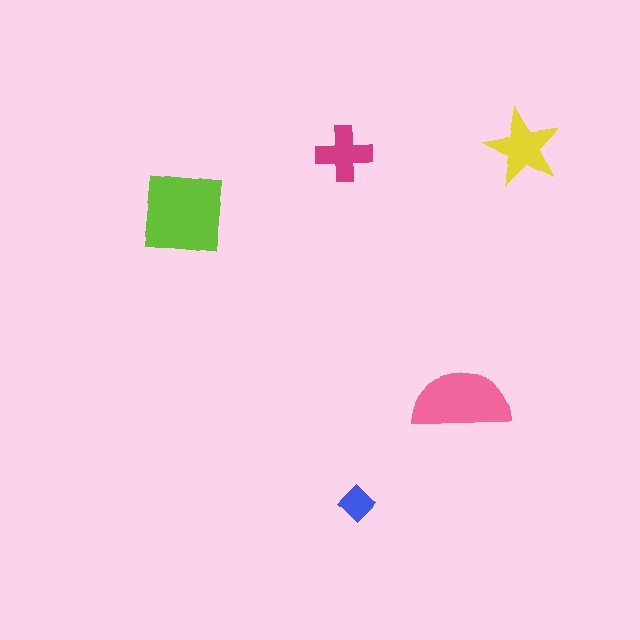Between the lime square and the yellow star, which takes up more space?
The lime square.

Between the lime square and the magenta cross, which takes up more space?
The lime square.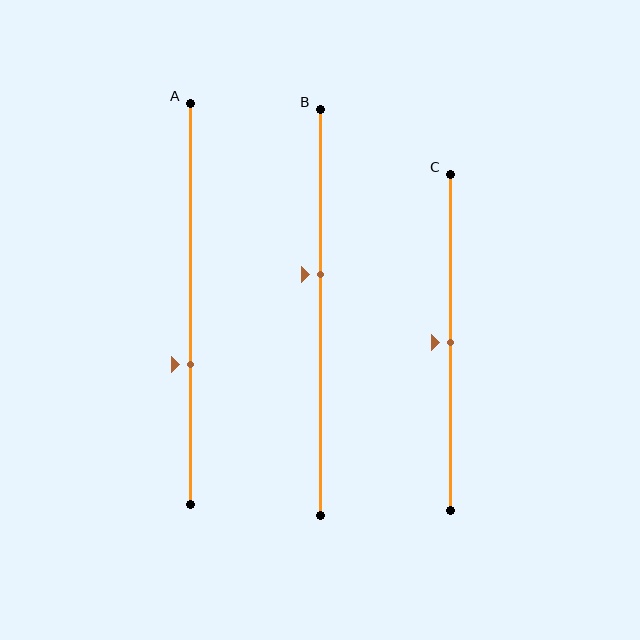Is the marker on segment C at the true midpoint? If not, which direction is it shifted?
Yes, the marker on segment C is at the true midpoint.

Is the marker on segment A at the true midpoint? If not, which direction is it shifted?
No, the marker on segment A is shifted downward by about 15% of the segment length.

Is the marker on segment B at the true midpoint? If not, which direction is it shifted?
No, the marker on segment B is shifted upward by about 9% of the segment length.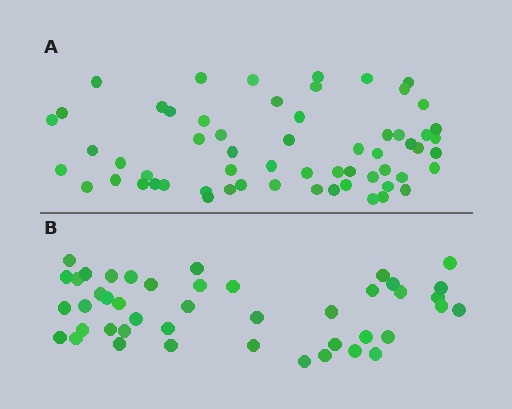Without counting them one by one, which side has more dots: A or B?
Region A (the top region) has more dots.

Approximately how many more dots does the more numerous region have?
Region A has approximately 15 more dots than region B.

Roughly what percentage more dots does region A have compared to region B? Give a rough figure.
About 35% more.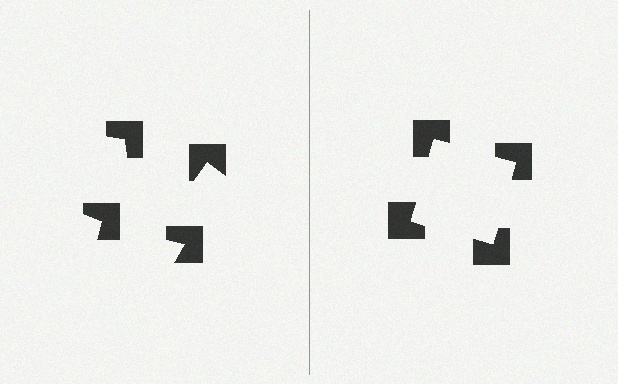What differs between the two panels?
The notched squares are positioned identically on both sides; only the wedge orientations differ. On the right they align to a square; on the left they are misaligned.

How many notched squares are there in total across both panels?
8 — 4 on each side.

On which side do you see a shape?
An illusory square appears on the right side. On the left side the wedge cuts are rotated, so no coherent shape forms.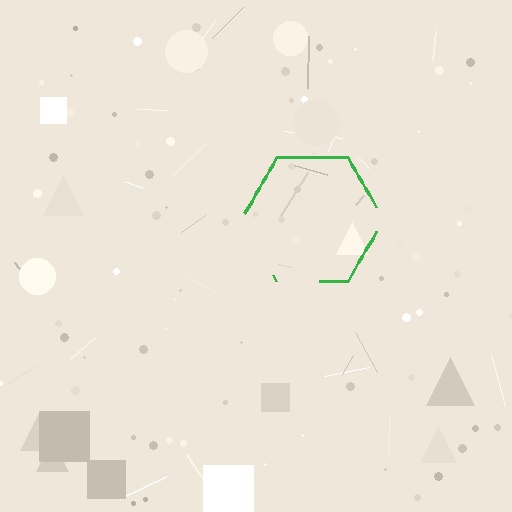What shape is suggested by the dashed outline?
The dashed outline suggests a hexagon.